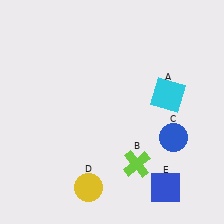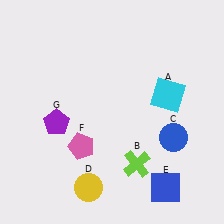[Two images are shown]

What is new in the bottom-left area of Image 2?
A pink pentagon (F) was added in the bottom-left area of Image 2.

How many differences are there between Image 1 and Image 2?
There are 2 differences between the two images.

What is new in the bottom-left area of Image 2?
A purple pentagon (G) was added in the bottom-left area of Image 2.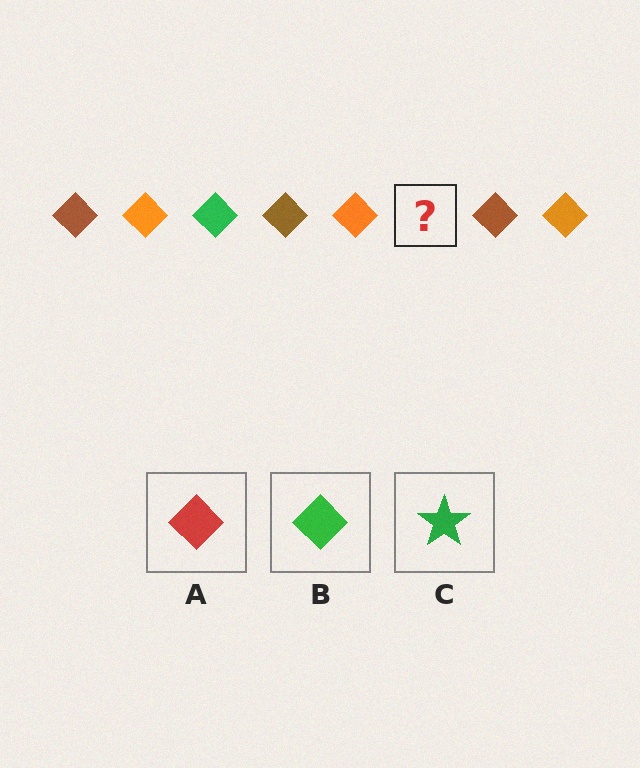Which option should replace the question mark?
Option B.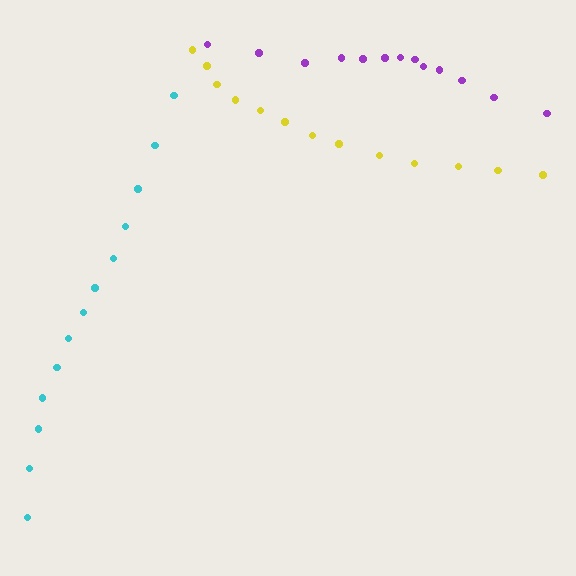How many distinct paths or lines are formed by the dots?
There are 3 distinct paths.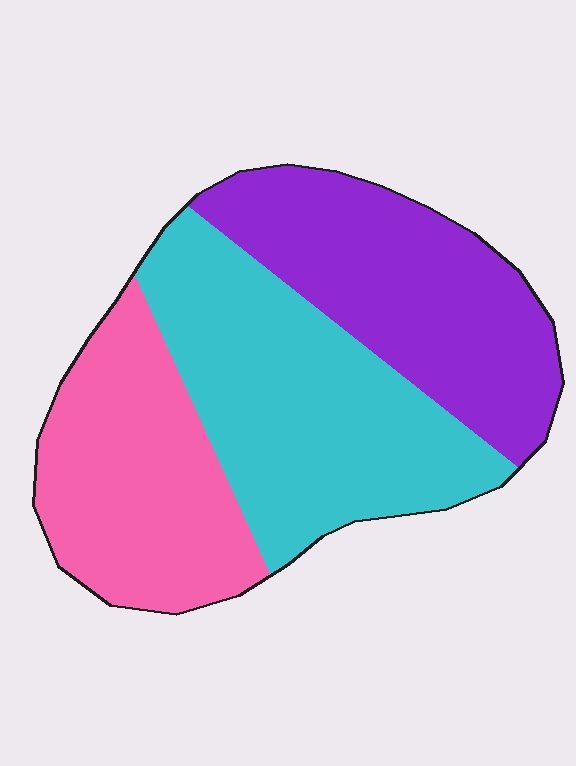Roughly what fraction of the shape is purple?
Purple takes up about one third (1/3) of the shape.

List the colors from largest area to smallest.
From largest to smallest: cyan, purple, pink.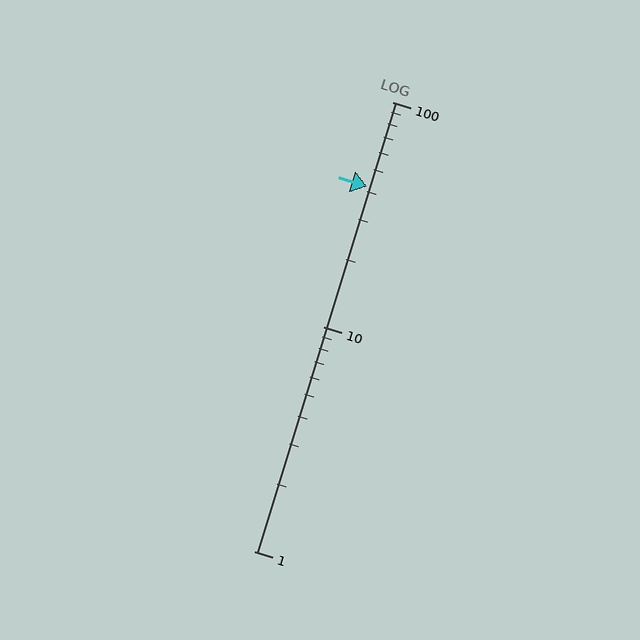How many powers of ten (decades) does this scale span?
The scale spans 2 decades, from 1 to 100.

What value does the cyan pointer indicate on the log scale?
The pointer indicates approximately 42.